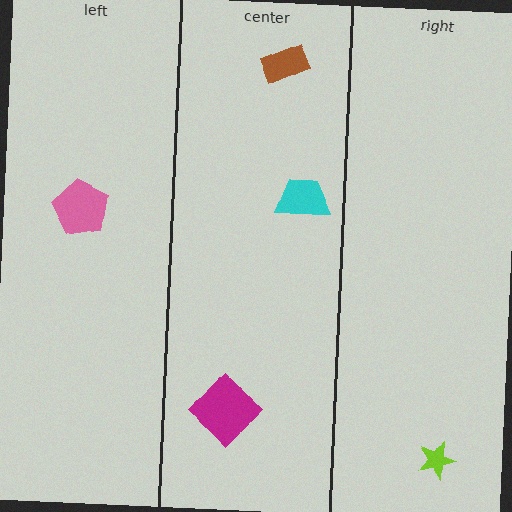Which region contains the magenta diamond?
The center region.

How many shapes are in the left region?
1.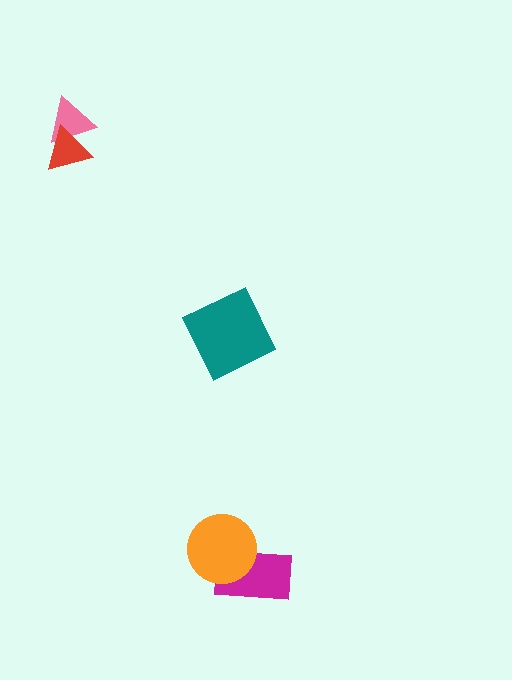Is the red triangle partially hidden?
No, no other shape covers it.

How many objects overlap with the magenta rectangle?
1 object overlaps with the magenta rectangle.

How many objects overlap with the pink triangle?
1 object overlaps with the pink triangle.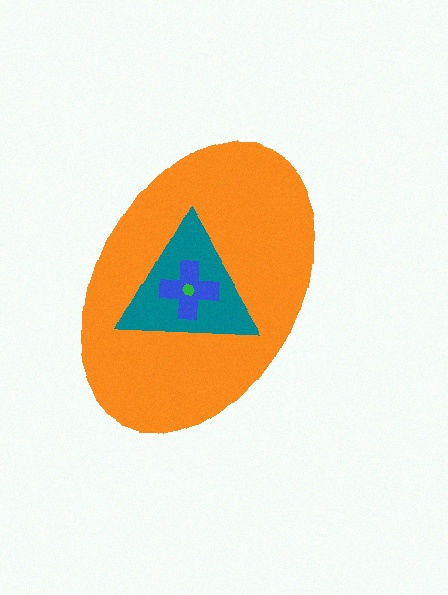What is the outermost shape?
The orange ellipse.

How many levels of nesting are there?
4.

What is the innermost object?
The green hexagon.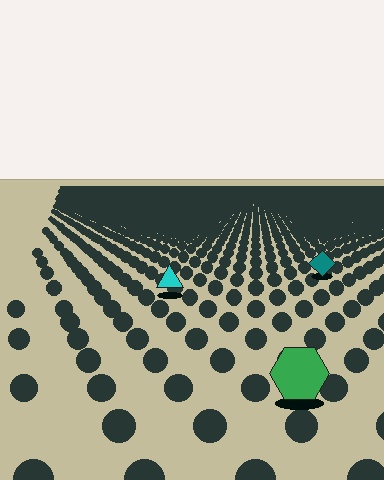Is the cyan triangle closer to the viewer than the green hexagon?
No. The green hexagon is closer — you can tell from the texture gradient: the ground texture is coarser near it.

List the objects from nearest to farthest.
From nearest to farthest: the green hexagon, the cyan triangle, the teal diamond.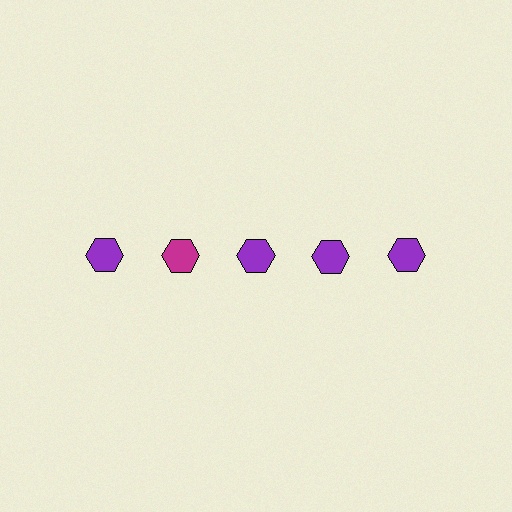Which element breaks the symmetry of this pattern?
The magenta hexagon in the top row, second from left column breaks the symmetry. All other shapes are purple hexagons.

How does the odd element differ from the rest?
It has a different color: magenta instead of purple.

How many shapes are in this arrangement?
There are 5 shapes arranged in a grid pattern.